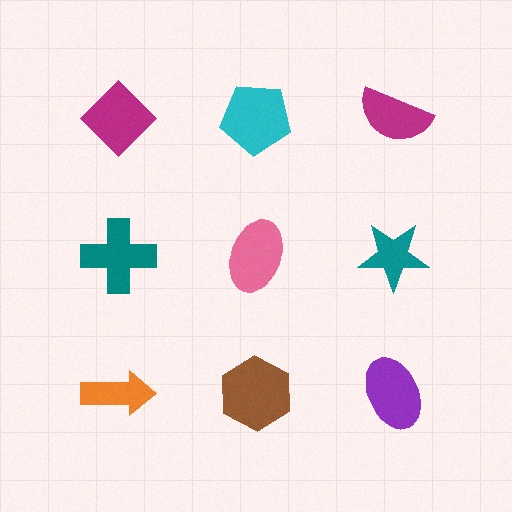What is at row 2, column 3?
A teal star.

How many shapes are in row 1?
3 shapes.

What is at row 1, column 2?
A cyan pentagon.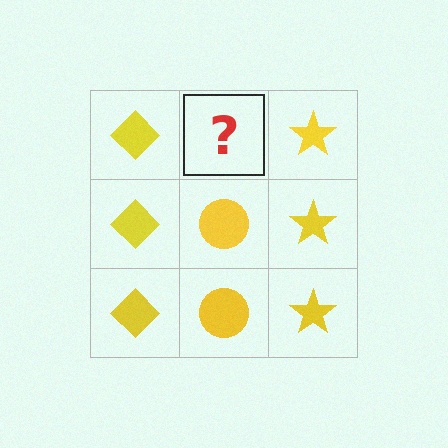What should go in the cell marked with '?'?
The missing cell should contain a yellow circle.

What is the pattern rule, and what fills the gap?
The rule is that each column has a consistent shape. The gap should be filled with a yellow circle.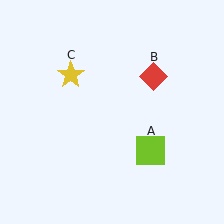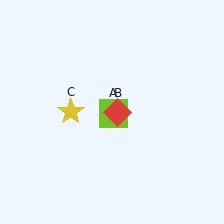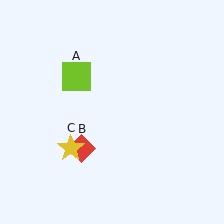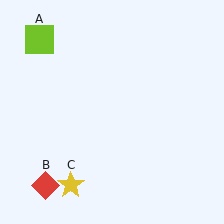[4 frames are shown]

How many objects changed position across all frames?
3 objects changed position: lime square (object A), red diamond (object B), yellow star (object C).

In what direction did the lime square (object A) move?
The lime square (object A) moved up and to the left.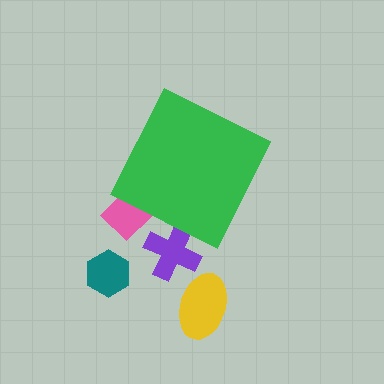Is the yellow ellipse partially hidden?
No, the yellow ellipse is fully visible.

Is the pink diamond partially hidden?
Yes, the pink diamond is partially hidden behind the green diamond.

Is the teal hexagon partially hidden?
No, the teal hexagon is fully visible.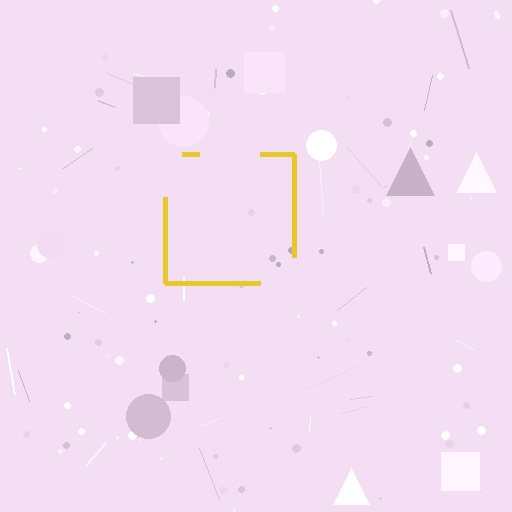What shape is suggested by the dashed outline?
The dashed outline suggests a square.